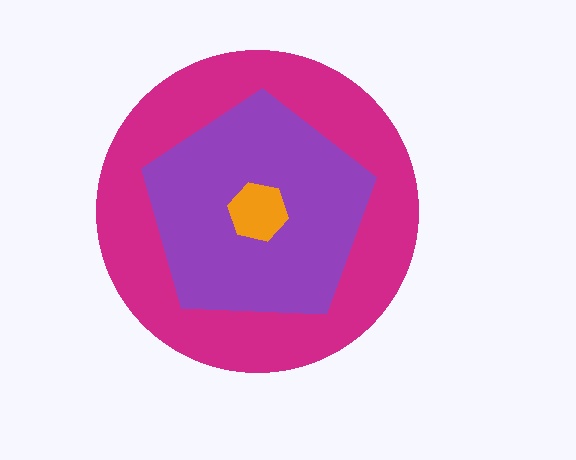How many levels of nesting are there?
3.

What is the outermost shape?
The magenta circle.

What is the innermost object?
The orange hexagon.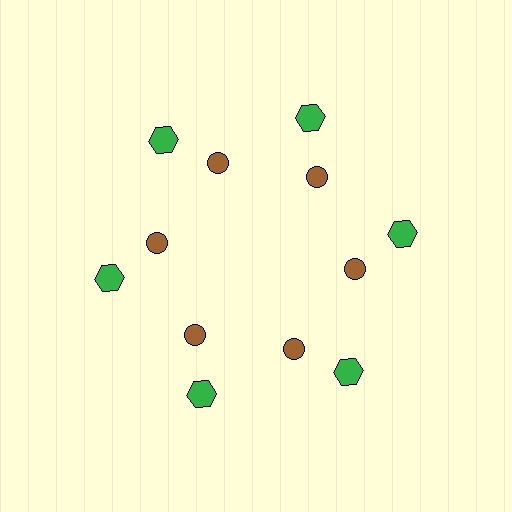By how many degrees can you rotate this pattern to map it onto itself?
The pattern maps onto itself every 60 degrees of rotation.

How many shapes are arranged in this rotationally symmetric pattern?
There are 12 shapes, arranged in 6 groups of 2.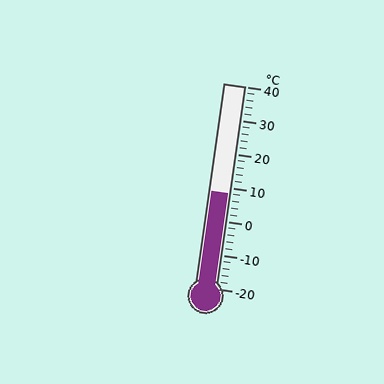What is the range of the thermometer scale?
The thermometer scale ranges from -20°C to 40°C.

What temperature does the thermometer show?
The thermometer shows approximately 8°C.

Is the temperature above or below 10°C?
The temperature is below 10°C.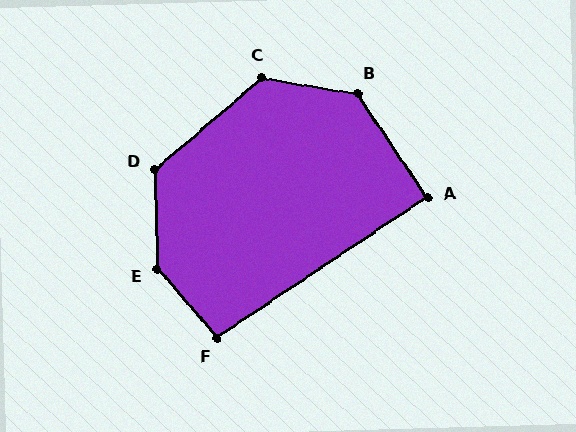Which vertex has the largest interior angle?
E, at approximately 140 degrees.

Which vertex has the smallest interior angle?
A, at approximately 90 degrees.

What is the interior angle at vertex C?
Approximately 130 degrees (obtuse).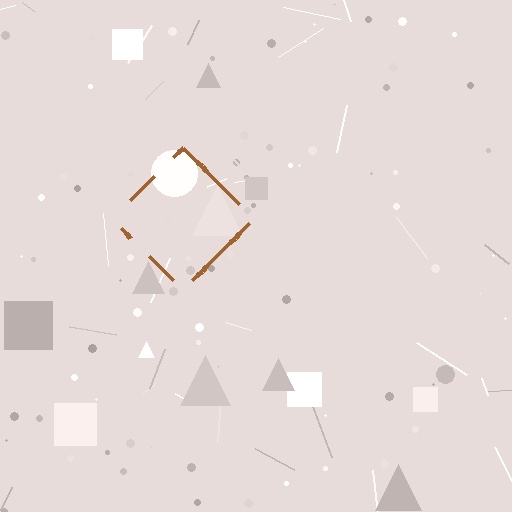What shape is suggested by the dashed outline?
The dashed outline suggests a diamond.